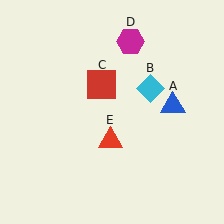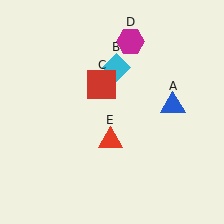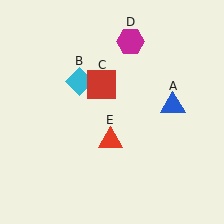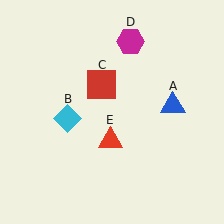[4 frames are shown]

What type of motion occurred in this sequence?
The cyan diamond (object B) rotated counterclockwise around the center of the scene.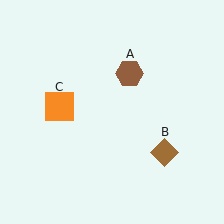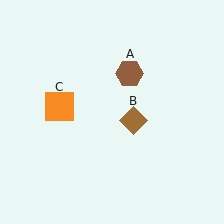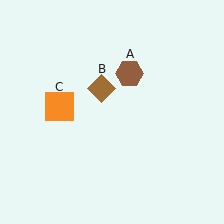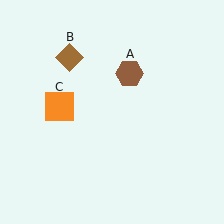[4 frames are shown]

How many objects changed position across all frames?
1 object changed position: brown diamond (object B).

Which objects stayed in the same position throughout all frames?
Brown hexagon (object A) and orange square (object C) remained stationary.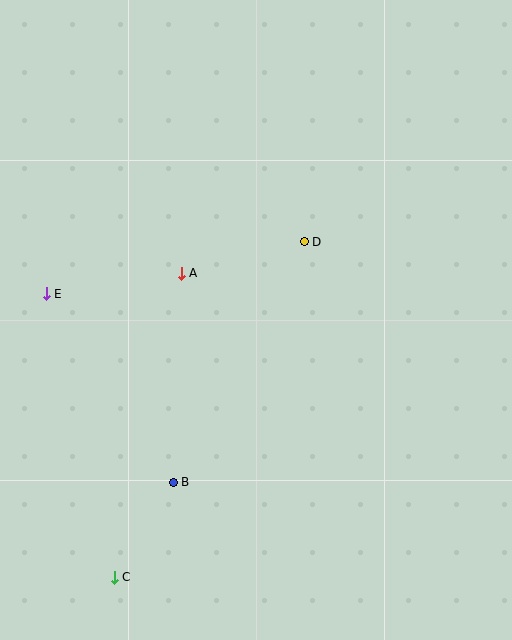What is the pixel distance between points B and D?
The distance between B and D is 274 pixels.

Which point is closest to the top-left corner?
Point E is closest to the top-left corner.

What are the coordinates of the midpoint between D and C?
The midpoint between D and C is at (209, 409).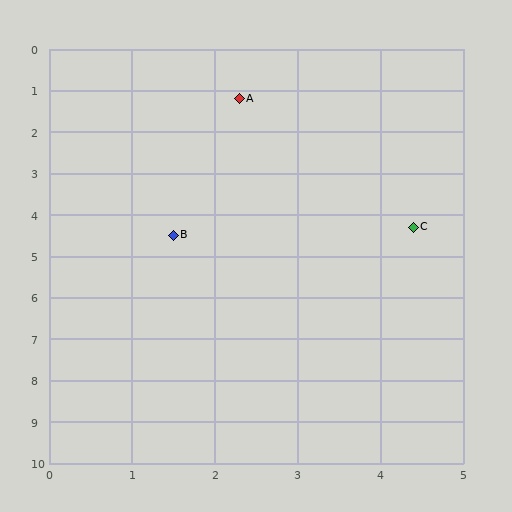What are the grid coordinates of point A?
Point A is at approximately (2.3, 1.2).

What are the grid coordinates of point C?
Point C is at approximately (4.4, 4.3).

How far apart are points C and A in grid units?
Points C and A are about 3.7 grid units apart.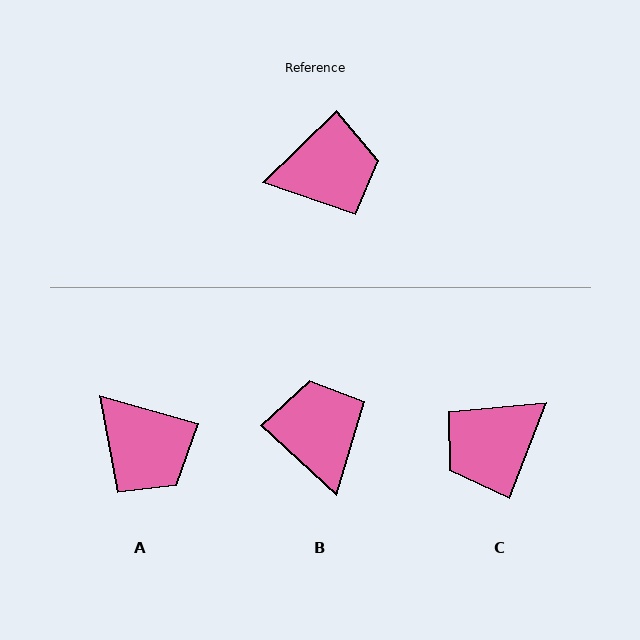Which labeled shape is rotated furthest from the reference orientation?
C, about 156 degrees away.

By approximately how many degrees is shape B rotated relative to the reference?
Approximately 93 degrees counter-clockwise.